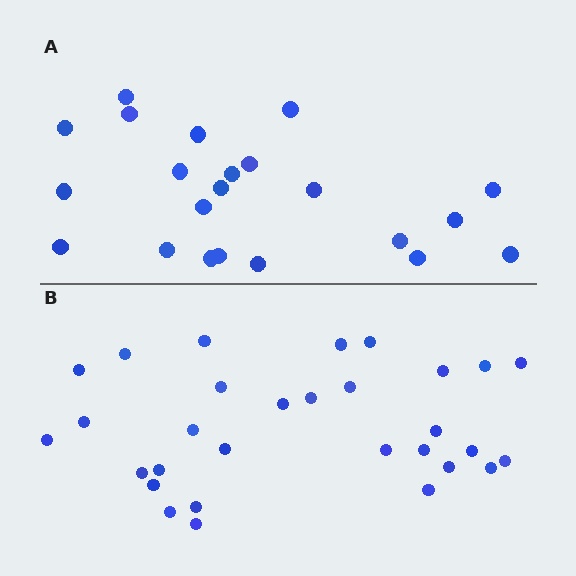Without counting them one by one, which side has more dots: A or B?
Region B (the bottom region) has more dots.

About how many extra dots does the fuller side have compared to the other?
Region B has roughly 8 or so more dots than region A.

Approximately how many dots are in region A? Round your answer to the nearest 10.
About 20 dots. (The exact count is 22, which rounds to 20.)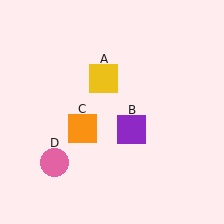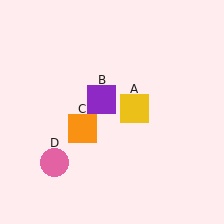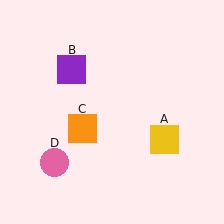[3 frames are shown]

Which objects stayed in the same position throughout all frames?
Orange square (object C) and pink circle (object D) remained stationary.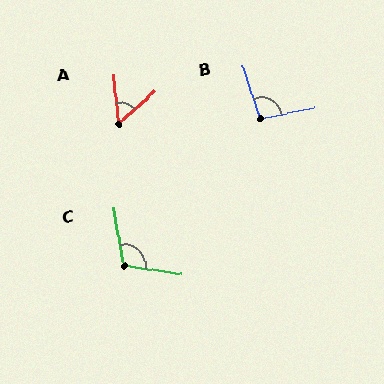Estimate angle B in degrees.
Approximately 97 degrees.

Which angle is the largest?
C, at approximately 109 degrees.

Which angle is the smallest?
A, at approximately 54 degrees.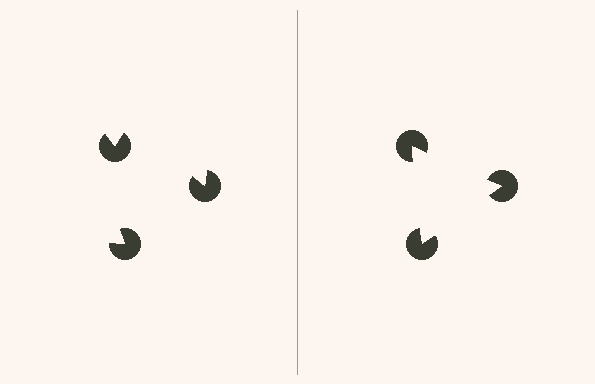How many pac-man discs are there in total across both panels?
6 — 3 on each side.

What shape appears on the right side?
An illusory triangle.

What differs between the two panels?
The pac-man discs are positioned identically on both sides; only the wedge orientations differ. On the right they align to a triangle; on the left they are misaligned.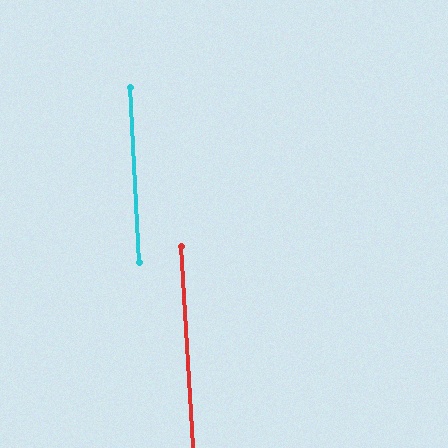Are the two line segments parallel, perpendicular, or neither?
Parallel — their directions differ by only 0.8°.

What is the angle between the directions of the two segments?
Approximately 1 degree.